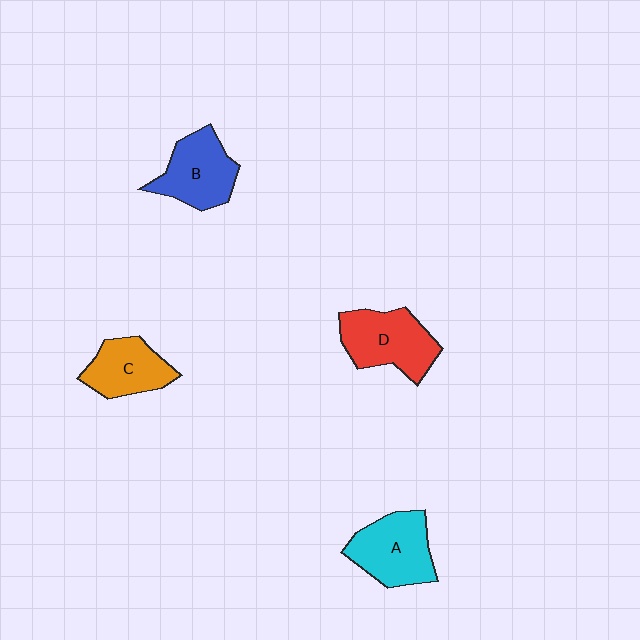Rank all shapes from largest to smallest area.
From largest to smallest: D (red), A (cyan), B (blue), C (orange).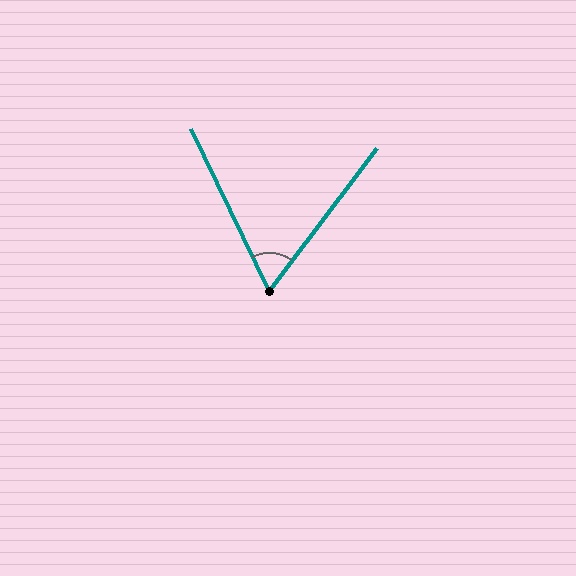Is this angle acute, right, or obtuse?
It is acute.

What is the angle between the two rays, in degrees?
Approximately 63 degrees.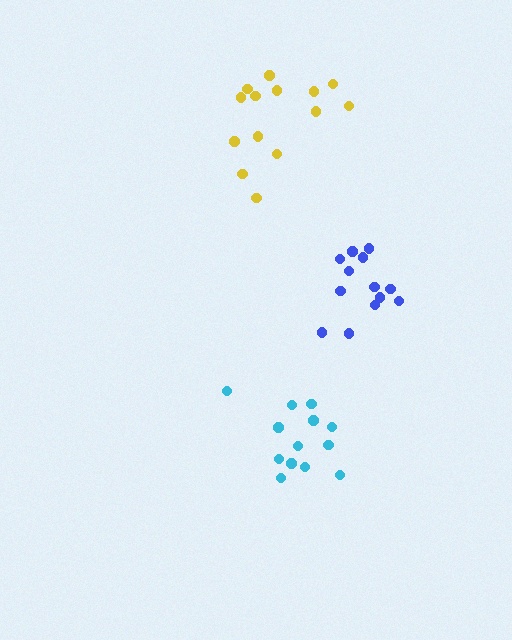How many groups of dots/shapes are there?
There are 3 groups.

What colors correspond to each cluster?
The clusters are colored: blue, yellow, cyan.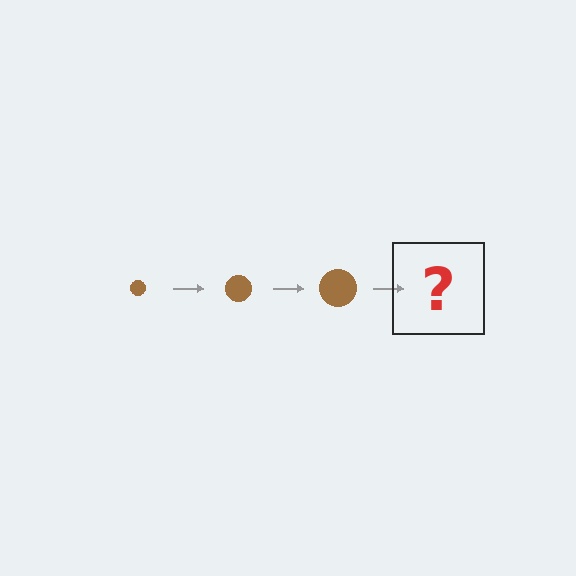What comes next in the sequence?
The next element should be a brown circle, larger than the previous one.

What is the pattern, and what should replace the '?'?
The pattern is that the circle gets progressively larger each step. The '?' should be a brown circle, larger than the previous one.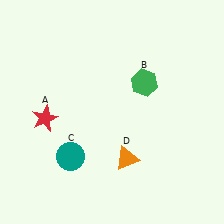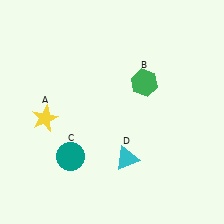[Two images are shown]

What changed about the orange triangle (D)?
In Image 1, D is orange. In Image 2, it changed to cyan.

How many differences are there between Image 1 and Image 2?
There are 2 differences between the two images.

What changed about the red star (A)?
In Image 1, A is red. In Image 2, it changed to yellow.